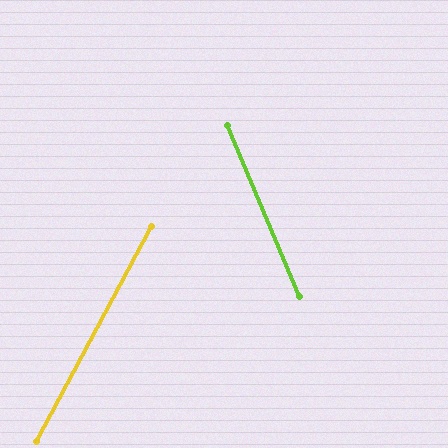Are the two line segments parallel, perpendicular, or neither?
Neither parallel nor perpendicular — they differ by about 51°.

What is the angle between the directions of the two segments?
Approximately 51 degrees.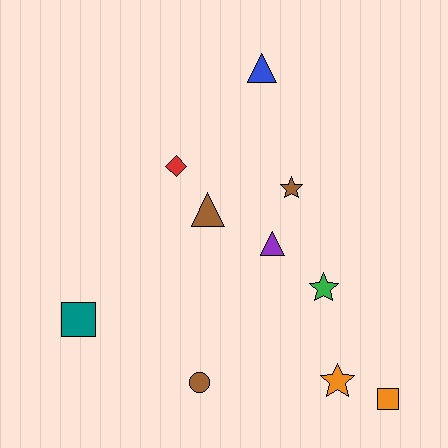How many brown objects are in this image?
There are 3 brown objects.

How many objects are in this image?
There are 10 objects.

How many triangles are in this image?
There are 3 triangles.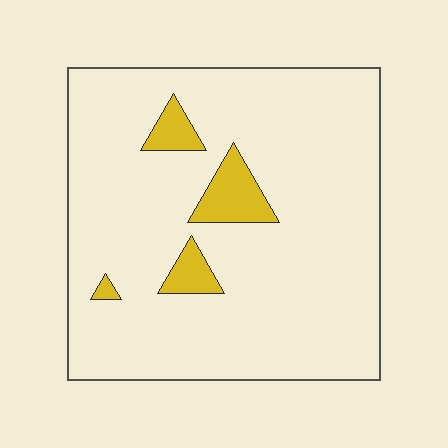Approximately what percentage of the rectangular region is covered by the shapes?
Approximately 10%.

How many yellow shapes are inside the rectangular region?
4.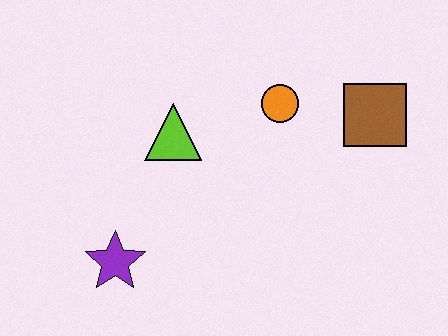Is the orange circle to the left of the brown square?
Yes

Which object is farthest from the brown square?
The purple star is farthest from the brown square.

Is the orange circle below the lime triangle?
No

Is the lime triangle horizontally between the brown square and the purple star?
Yes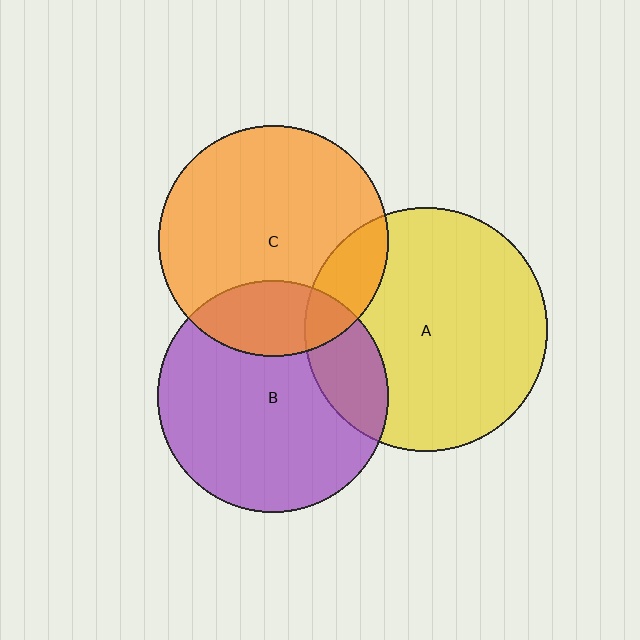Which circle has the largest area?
Circle A (yellow).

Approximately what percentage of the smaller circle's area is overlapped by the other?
Approximately 20%.